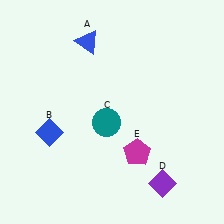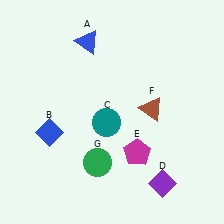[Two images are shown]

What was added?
A brown triangle (F), a green circle (G) were added in Image 2.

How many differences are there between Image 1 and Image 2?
There are 2 differences between the two images.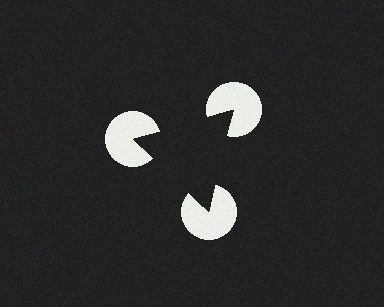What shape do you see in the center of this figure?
An illusory triangle — its edges are inferred from the aligned wedge cuts in the pac-man discs, not physically drawn.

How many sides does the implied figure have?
3 sides.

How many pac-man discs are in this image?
There are 3 — one at each vertex of the illusory triangle.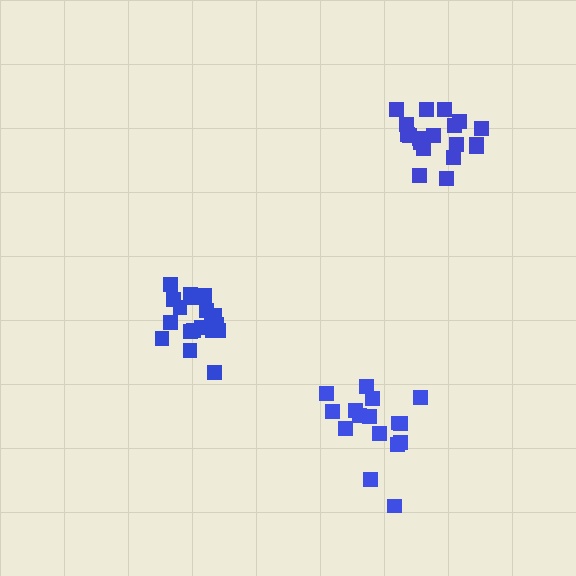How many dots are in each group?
Group 1: 19 dots, Group 2: 16 dots, Group 3: 19 dots (54 total).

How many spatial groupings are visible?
There are 3 spatial groupings.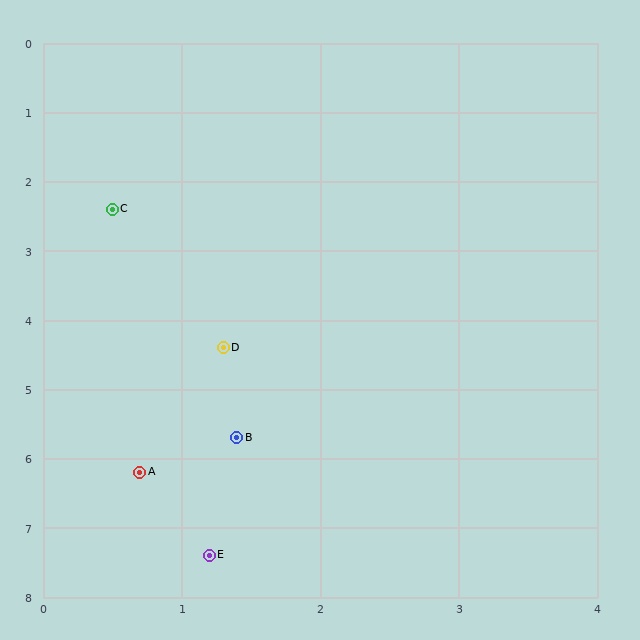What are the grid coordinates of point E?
Point E is at approximately (1.2, 7.4).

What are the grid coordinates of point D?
Point D is at approximately (1.3, 4.4).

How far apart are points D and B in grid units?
Points D and B are about 1.3 grid units apart.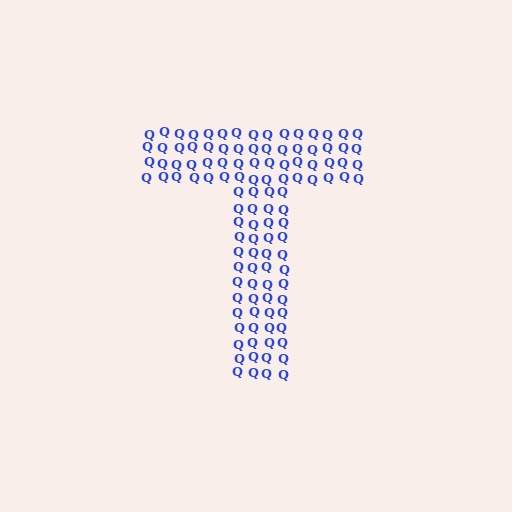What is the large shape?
The large shape is the letter T.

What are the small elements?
The small elements are letter Q's.